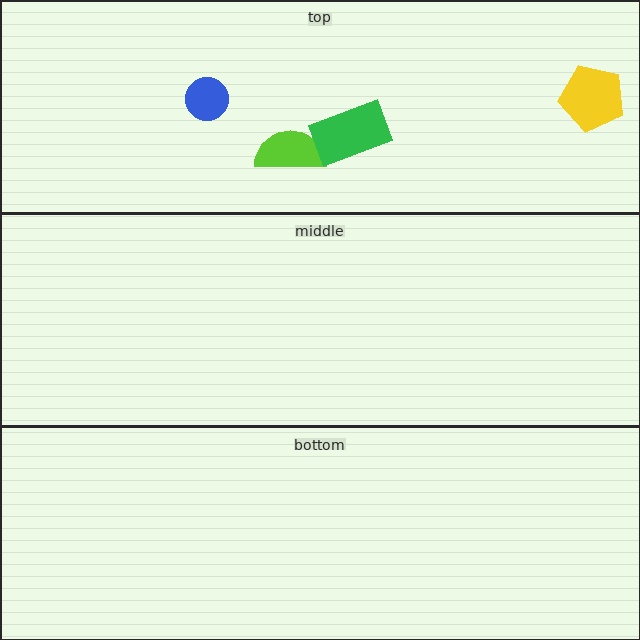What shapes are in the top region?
The yellow pentagon, the lime semicircle, the blue circle, the green rectangle.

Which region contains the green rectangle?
The top region.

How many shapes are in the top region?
4.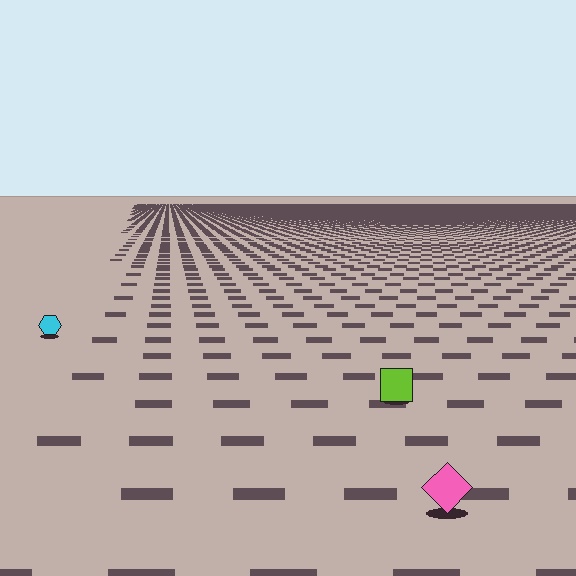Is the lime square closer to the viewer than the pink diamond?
No. The pink diamond is closer — you can tell from the texture gradient: the ground texture is coarser near it.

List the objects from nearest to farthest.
From nearest to farthest: the pink diamond, the lime square, the cyan hexagon.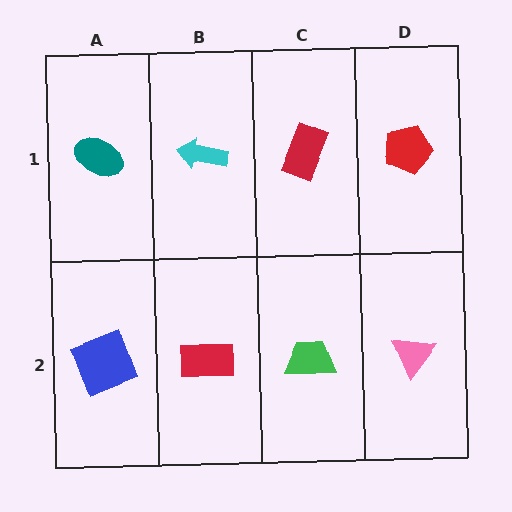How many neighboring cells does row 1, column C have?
3.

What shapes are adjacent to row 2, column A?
A teal ellipse (row 1, column A), a red rectangle (row 2, column B).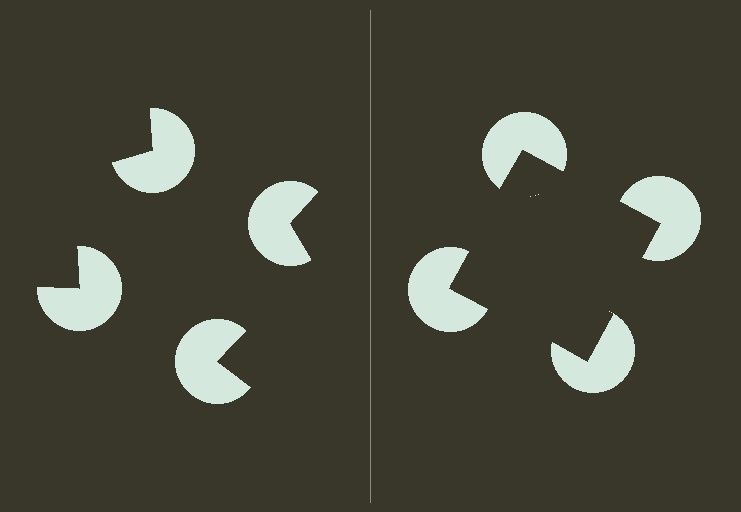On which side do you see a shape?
An illusory square appears on the right side. On the left side the wedge cuts are rotated, so no coherent shape forms.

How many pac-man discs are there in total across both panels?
8 — 4 on each side.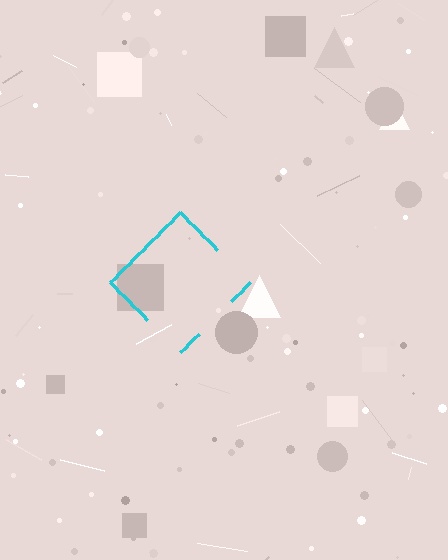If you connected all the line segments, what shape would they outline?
They would outline a diamond.